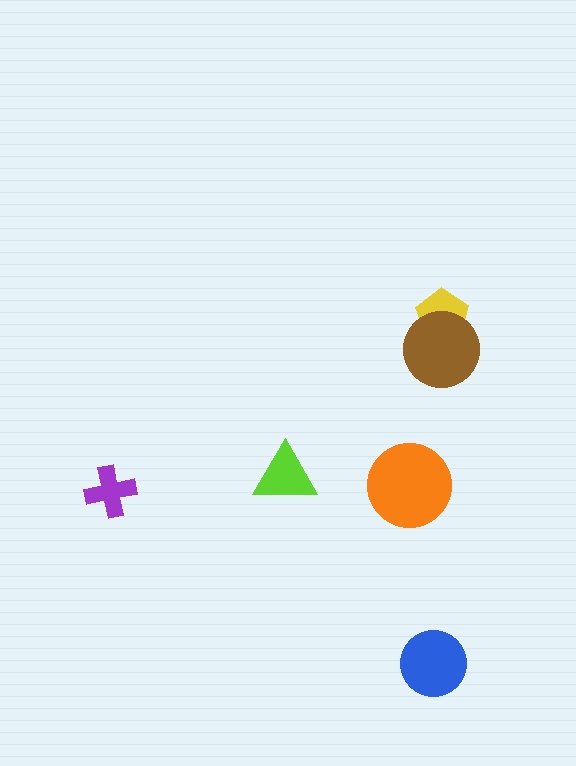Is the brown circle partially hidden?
No, no other shape covers it.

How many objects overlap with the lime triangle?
0 objects overlap with the lime triangle.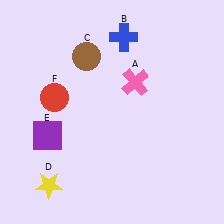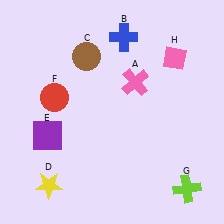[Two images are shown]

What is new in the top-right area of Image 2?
A pink diamond (H) was added in the top-right area of Image 2.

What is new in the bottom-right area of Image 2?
A lime cross (G) was added in the bottom-right area of Image 2.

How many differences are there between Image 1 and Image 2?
There are 2 differences between the two images.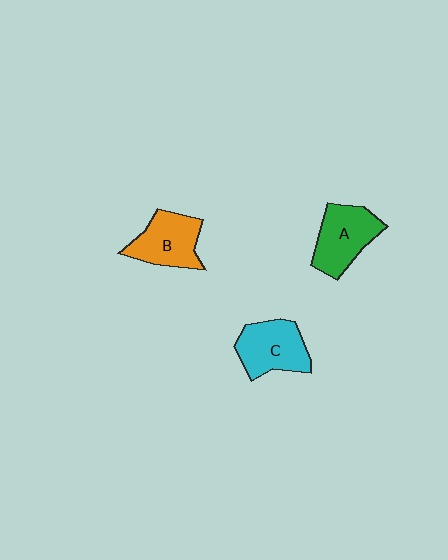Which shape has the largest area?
Shape A (green).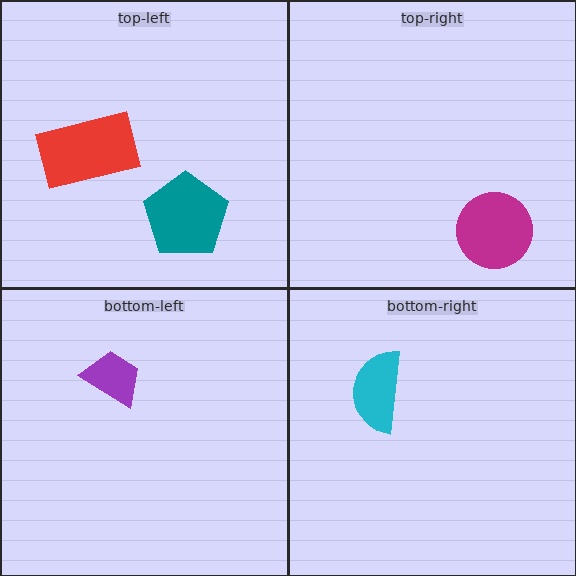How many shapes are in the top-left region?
2.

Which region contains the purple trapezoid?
The bottom-left region.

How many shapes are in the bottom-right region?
1.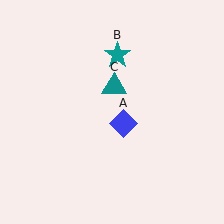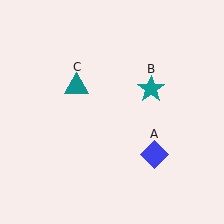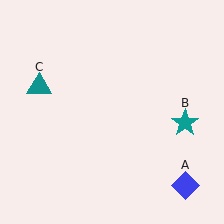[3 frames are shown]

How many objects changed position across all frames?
3 objects changed position: blue diamond (object A), teal star (object B), teal triangle (object C).